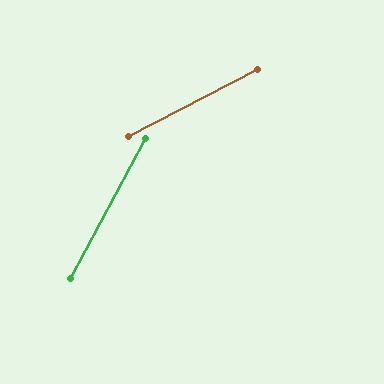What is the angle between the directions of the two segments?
Approximately 34 degrees.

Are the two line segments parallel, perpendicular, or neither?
Neither parallel nor perpendicular — they differ by about 34°.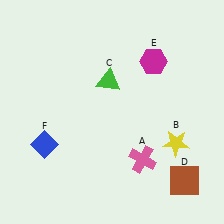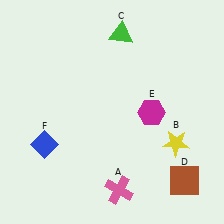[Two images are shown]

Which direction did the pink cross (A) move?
The pink cross (A) moved down.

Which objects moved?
The objects that moved are: the pink cross (A), the green triangle (C), the magenta hexagon (E).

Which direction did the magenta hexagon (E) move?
The magenta hexagon (E) moved down.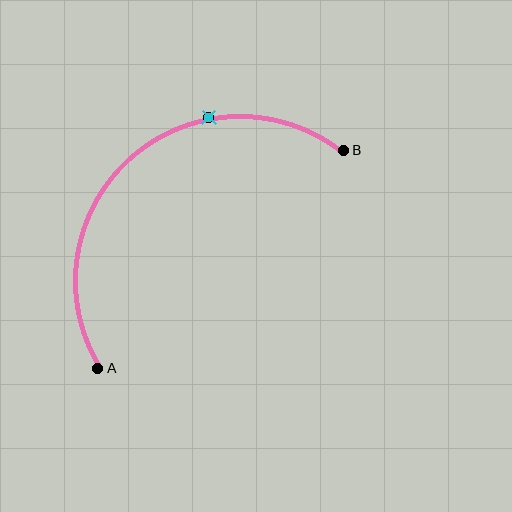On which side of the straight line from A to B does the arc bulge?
The arc bulges above and to the left of the straight line connecting A and B.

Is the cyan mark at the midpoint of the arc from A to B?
No. The cyan mark lies on the arc but is closer to endpoint B. The arc midpoint would be at the point on the curve equidistant along the arc from both A and B.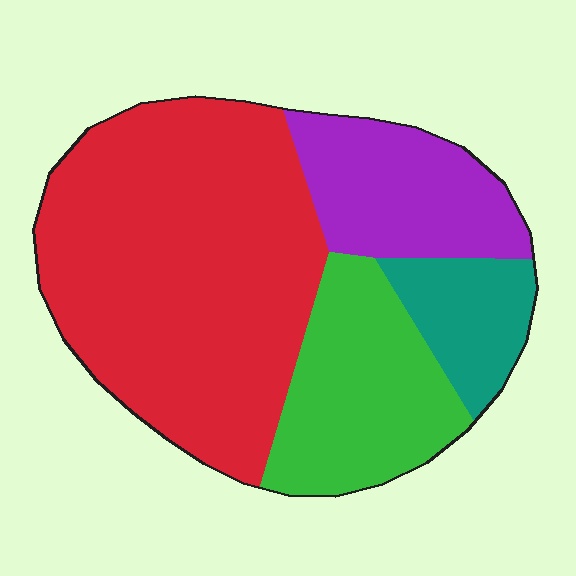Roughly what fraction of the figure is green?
Green takes up between a sixth and a third of the figure.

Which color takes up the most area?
Red, at roughly 55%.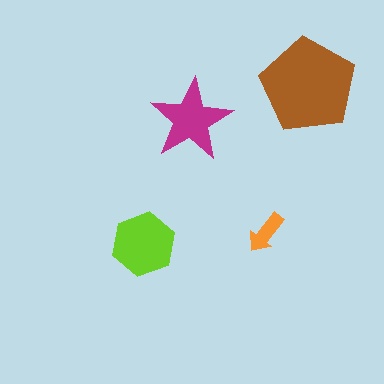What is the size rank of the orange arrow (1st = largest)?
4th.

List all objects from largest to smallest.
The brown pentagon, the lime hexagon, the magenta star, the orange arrow.